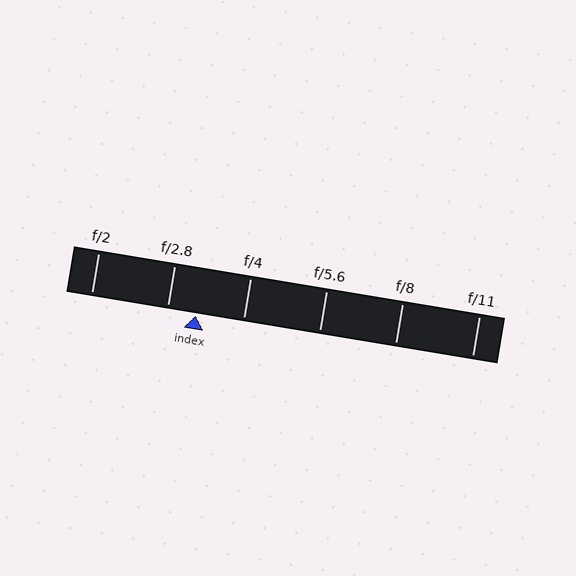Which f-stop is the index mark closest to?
The index mark is closest to f/2.8.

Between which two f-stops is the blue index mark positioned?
The index mark is between f/2.8 and f/4.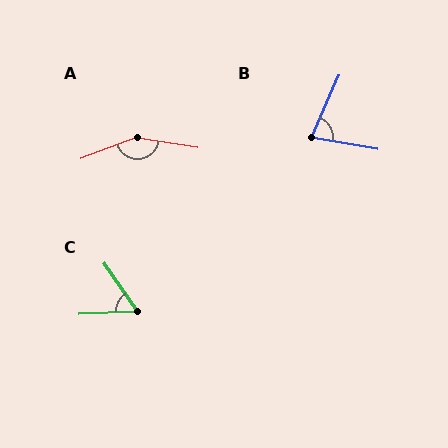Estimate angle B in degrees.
Approximately 76 degrees.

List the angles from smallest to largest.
C (58°), B (76°), A (151°).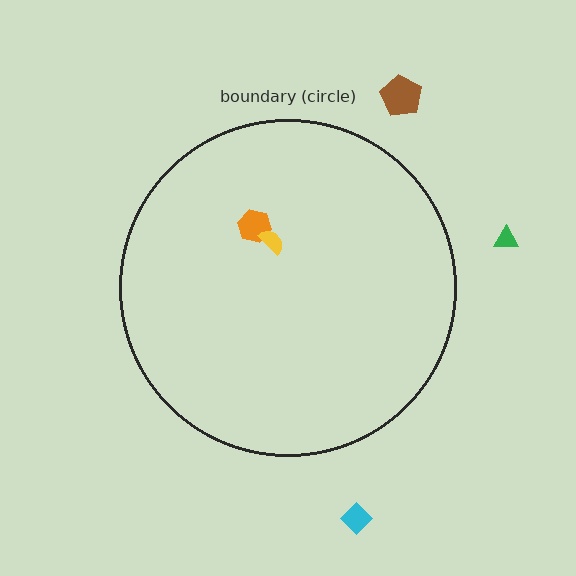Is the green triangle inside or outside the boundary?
Outside.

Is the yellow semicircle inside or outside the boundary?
Inside.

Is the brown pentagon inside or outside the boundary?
Outside.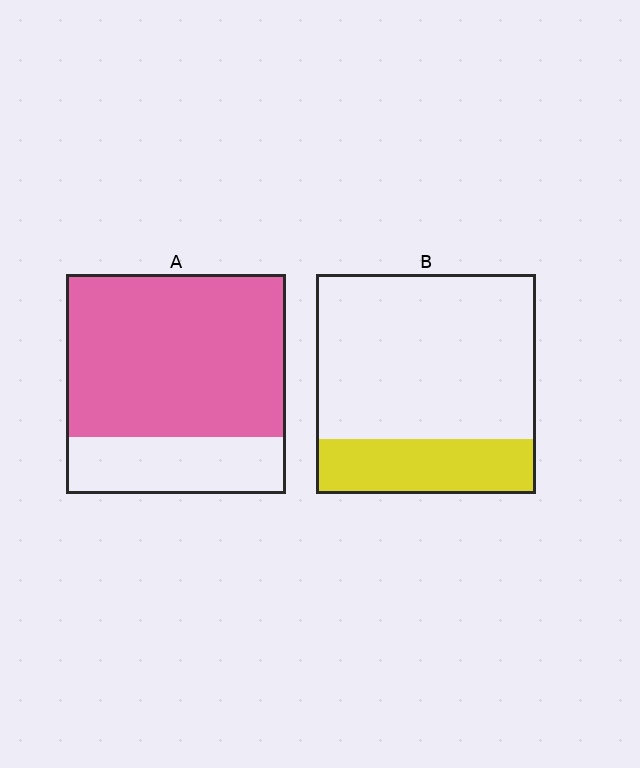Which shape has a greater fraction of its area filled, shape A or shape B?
Shape A.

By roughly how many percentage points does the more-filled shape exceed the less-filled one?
By roughly 50 percentage points (A over B).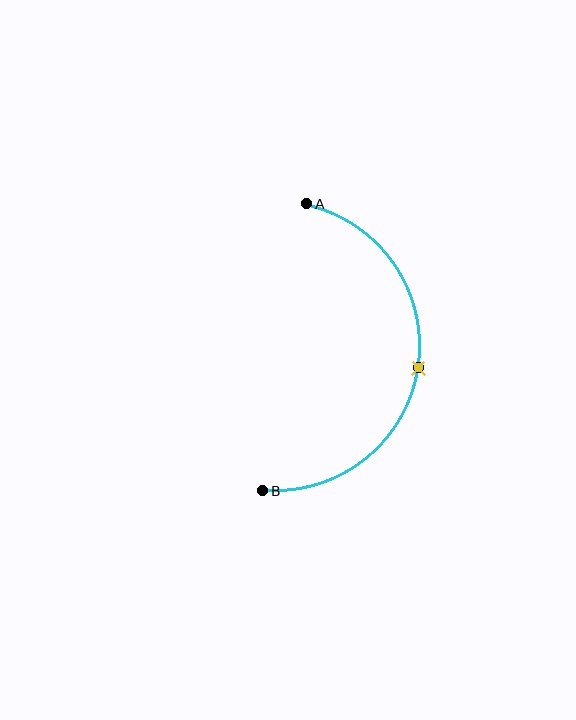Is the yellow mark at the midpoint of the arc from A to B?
Yes. The yellow mark lies on the arc at equal arc-length from both A and B — it is the arc midpoint.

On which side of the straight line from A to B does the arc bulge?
The arc bulges to the right of the straight line connecting A and B.